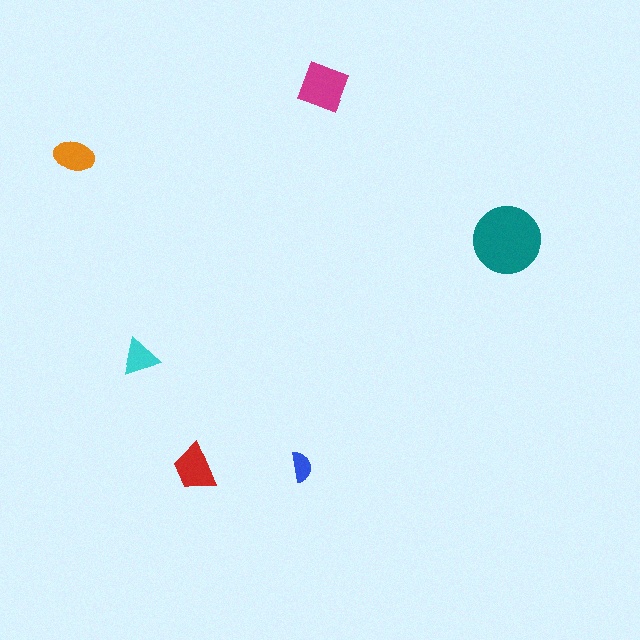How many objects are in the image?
There are 6 objects in the image.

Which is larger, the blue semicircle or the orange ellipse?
The orange ellipse.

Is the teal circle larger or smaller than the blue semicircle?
Larger.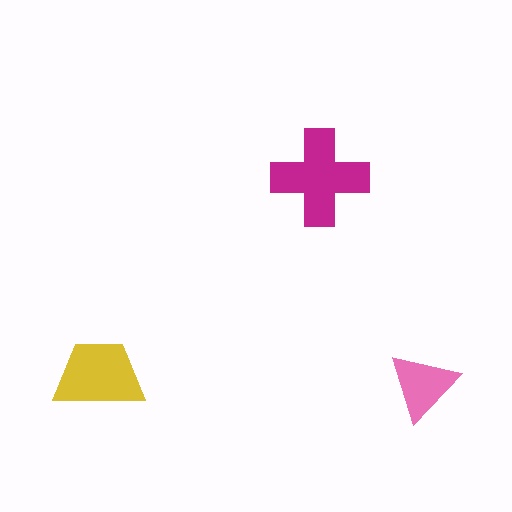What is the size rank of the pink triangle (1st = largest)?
3rd.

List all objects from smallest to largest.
The pink triangle, the yellow trapezoid, the magenta cross.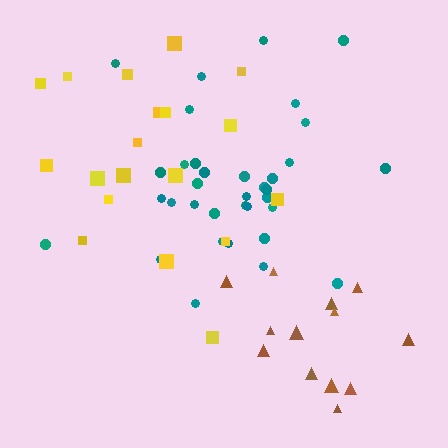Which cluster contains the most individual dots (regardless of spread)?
Teal (35).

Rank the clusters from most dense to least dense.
teal, brown, yellow.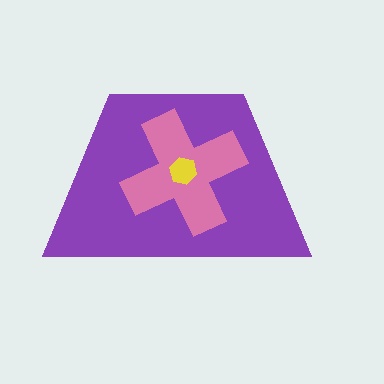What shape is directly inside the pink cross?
The yellow hexagon.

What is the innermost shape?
The yellow hexagon.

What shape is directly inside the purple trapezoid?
The pink cross.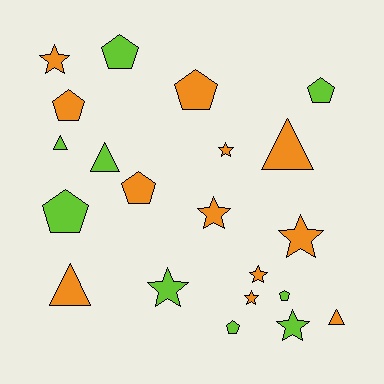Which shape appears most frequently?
Pentagon, with 8 objects.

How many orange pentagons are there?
There are 3 orange pentagons.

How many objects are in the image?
There are 21 objects.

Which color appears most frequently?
Orange, with 12 objects.